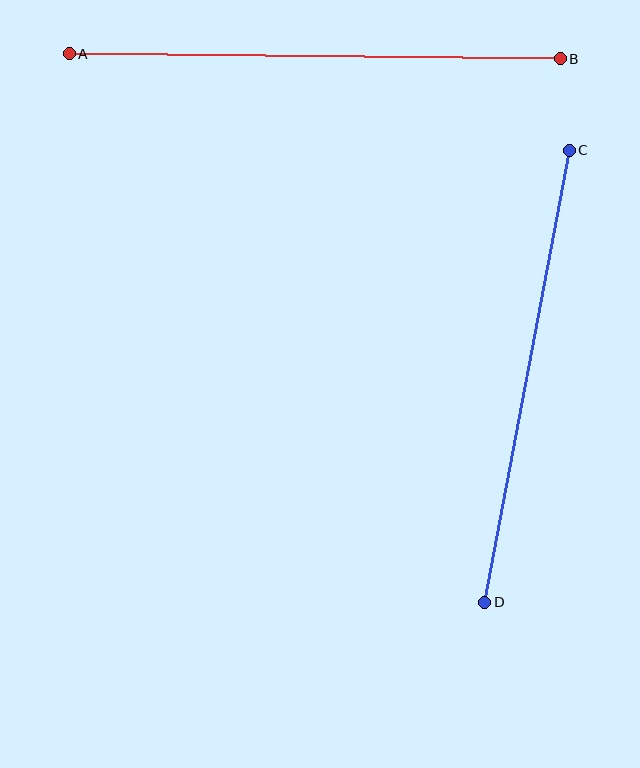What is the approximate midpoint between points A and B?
The midpoint is at approximately (315, 56) pixels.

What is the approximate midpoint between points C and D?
The midpoint is at approximately (527, 376) pixels.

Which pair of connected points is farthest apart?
Points A and B are farthest apart.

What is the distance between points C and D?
The distance is approximately 460 pixels.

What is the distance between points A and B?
The distance is approximately 491 pixels.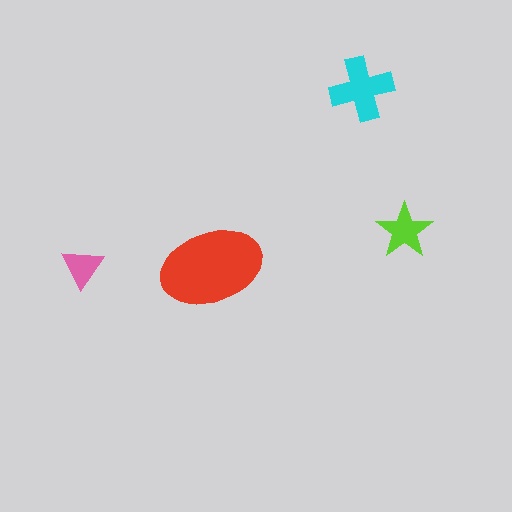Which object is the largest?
The red ellipse.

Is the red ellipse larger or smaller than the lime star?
Larger.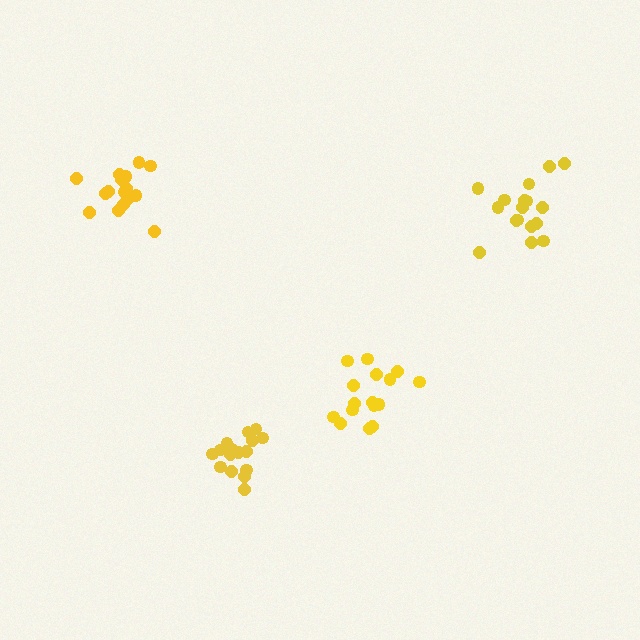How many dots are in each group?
Group 1: 16 dots, Group 2: 16 dots, Group 3: 16 dots, Group 4: 17 dots (65 total).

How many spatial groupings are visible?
There are 4 spatial groupings.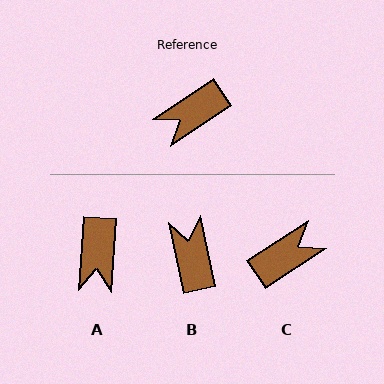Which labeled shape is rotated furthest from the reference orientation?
C, about 180 degrees away.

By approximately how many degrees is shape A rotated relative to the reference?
Approximately 52 degrees counter-clockwise.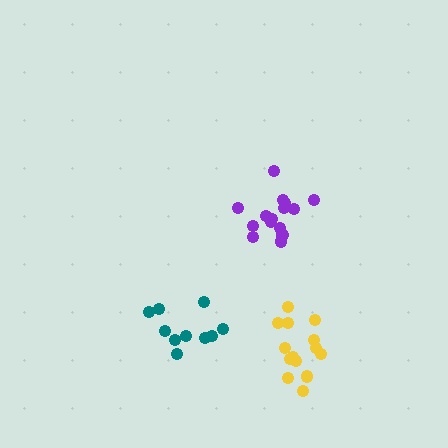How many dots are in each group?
Group 1: 15 dots, Group 2: 10 dots, Group 3: 14 dots (39 total).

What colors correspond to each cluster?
The clusters are colored: purple, teal, yellow.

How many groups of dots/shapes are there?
There are 3 groups.